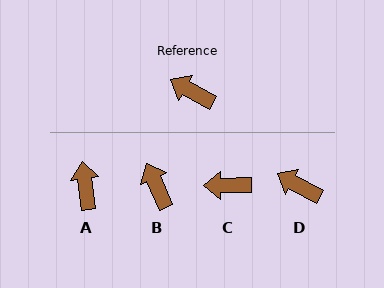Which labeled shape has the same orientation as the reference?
D.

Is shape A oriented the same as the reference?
No, it is off by about 54 degrees.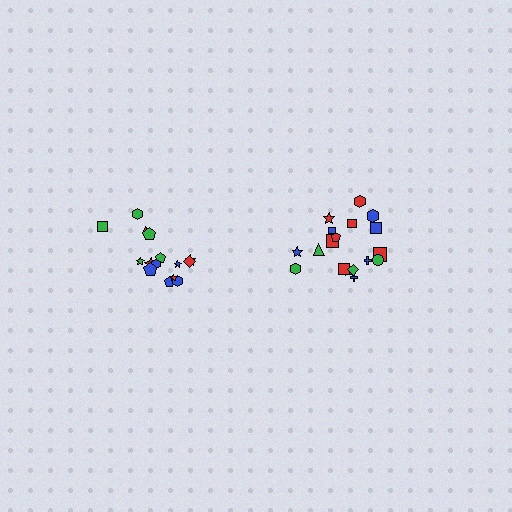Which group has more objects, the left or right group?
The right group.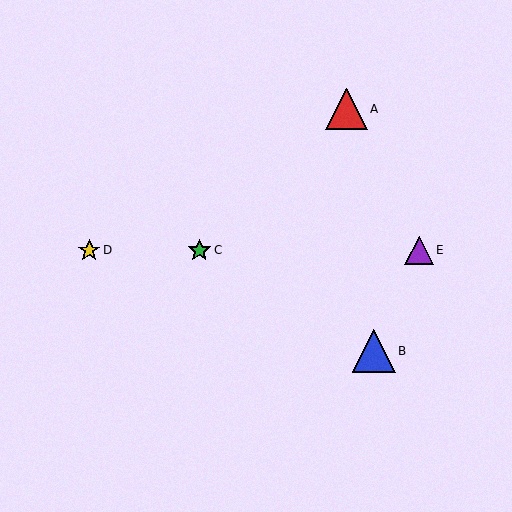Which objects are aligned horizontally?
Objects C, D, E are aligned horizontally.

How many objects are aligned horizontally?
3 objects (C, D, E) are aligned horizontally.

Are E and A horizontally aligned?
No, E is at y≈250 and A is at y≈109.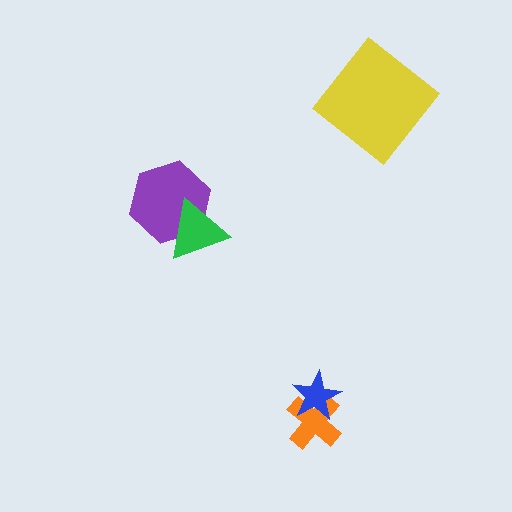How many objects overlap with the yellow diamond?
0 objects overlap with the yellow diamond.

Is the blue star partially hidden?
No, no other shape covers it.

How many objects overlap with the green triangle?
1 object overlaps with the green triangle.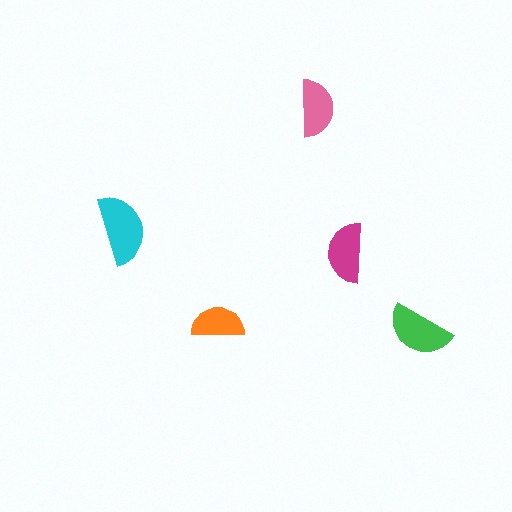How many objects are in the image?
There are 5 objects in the image.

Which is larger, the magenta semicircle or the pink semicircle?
The magenta one.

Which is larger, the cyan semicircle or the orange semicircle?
The cyan one.